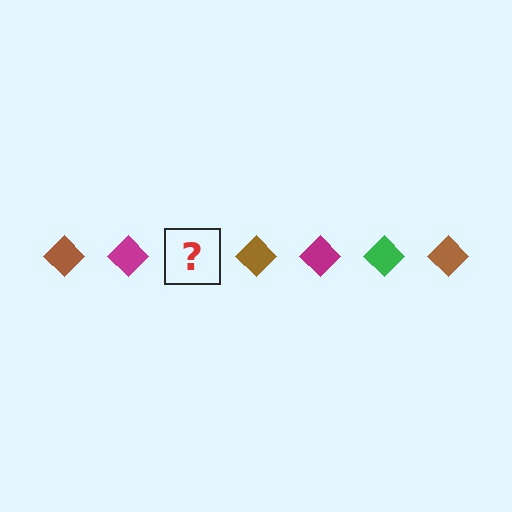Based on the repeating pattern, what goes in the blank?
The blank should be a green diamond.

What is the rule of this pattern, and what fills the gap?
The rule is that the pattern cycles through brown, magenta, green diamonds. The gap should be filled with a green diamond.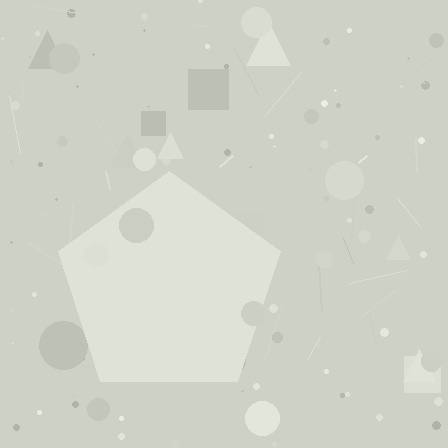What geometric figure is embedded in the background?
A pentagon is embedded in the background.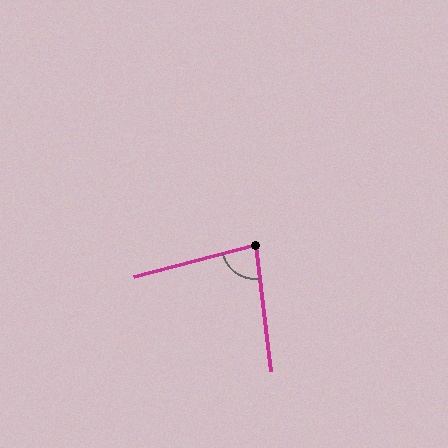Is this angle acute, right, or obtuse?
It is acute.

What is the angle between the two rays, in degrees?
Approximately 82 degrees.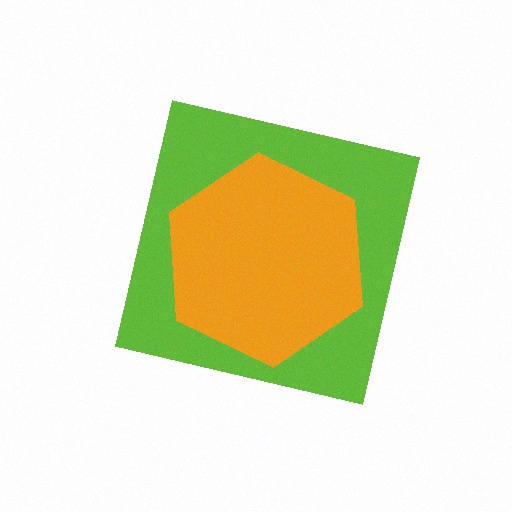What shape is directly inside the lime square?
The orange hexagon.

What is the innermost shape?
The orange hexagon.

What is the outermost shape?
The lime square.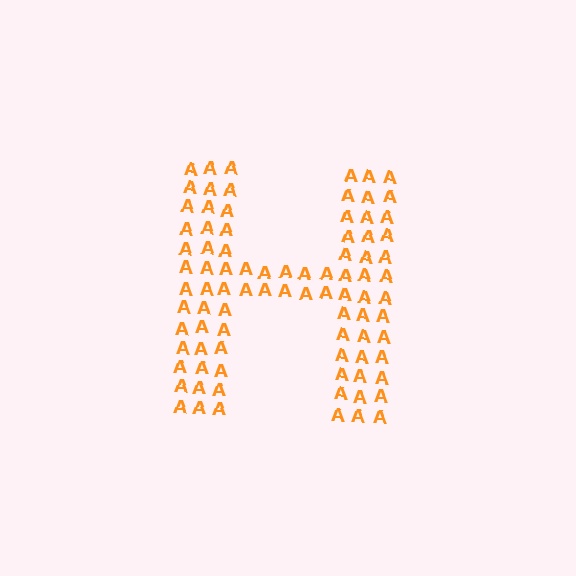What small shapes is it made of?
It is made of small letter A's.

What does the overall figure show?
The overall figure shows the letter H.